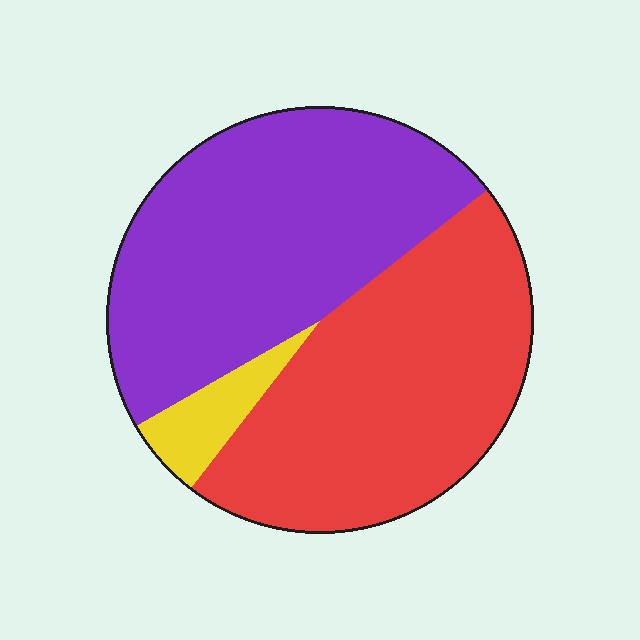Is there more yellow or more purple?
Purple.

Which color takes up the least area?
Yellow, at roughly 5%.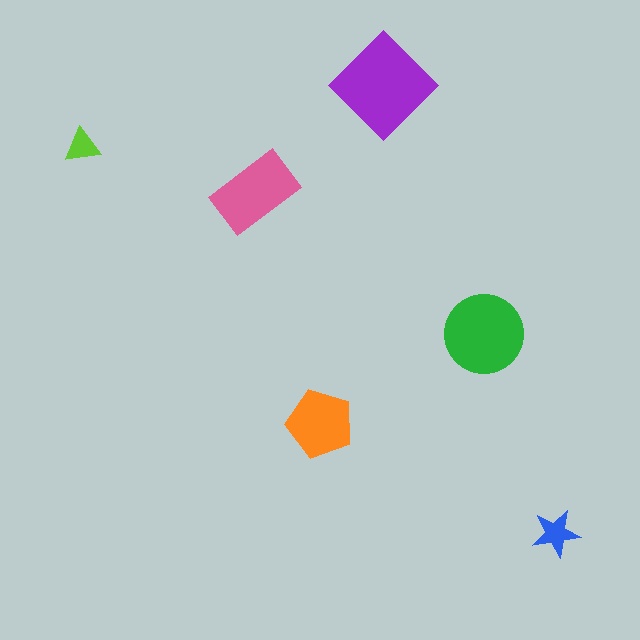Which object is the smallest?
The lime triangle.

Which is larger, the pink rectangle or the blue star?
The pink rectangle.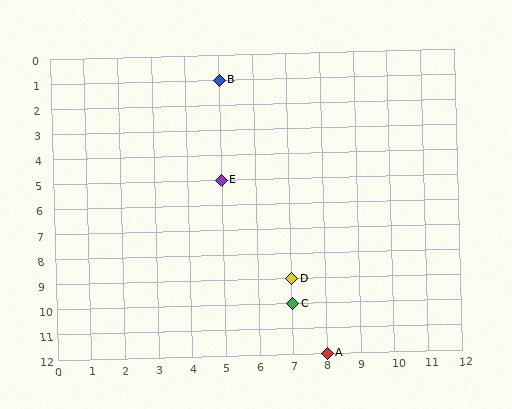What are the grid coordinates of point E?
Point E is at grid coordinates (5, 5).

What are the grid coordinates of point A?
Point A is at grid coordinates (8, 12).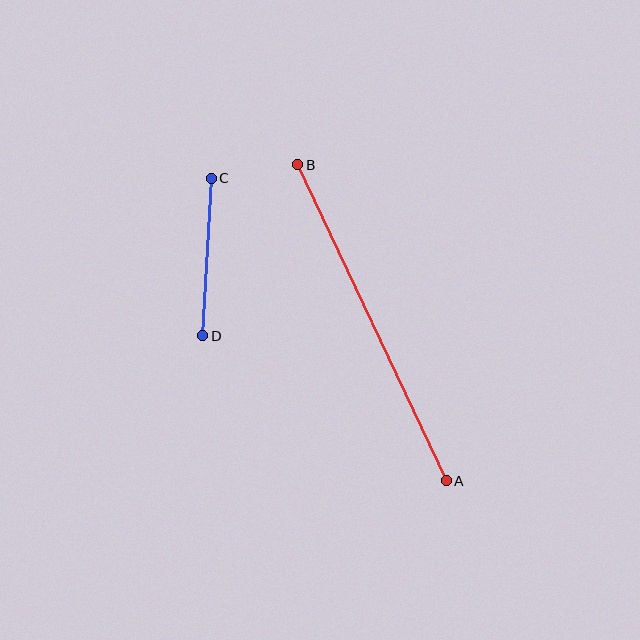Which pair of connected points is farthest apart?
Points A and B are farthest apart.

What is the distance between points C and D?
The distance is approximately 158 pixels.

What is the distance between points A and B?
The distance is approximately 349 pixels.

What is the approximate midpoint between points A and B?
The midpoint is at approximately (372, 323) pixels.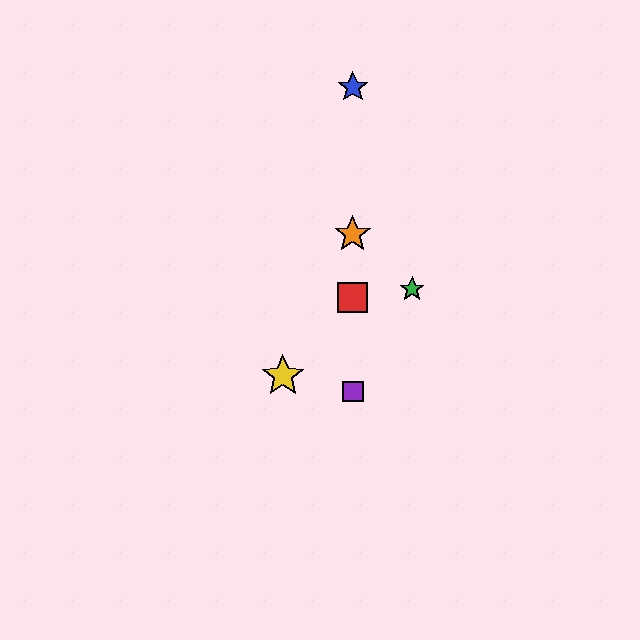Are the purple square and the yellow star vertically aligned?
No, the purple square is at x≈353 and the yellow star is at x≈283.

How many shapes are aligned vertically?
4 shapes (the red square, the blue star, the purple square, the orange star) are aligned vertically.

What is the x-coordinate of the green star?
The green star is at x≈412.